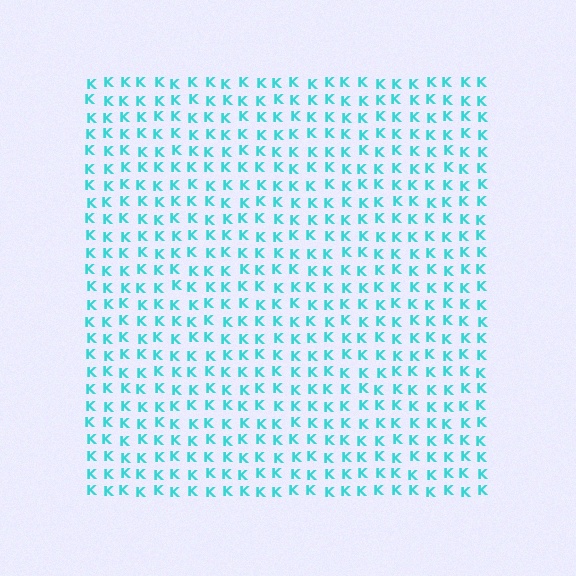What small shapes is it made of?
It is made of small letter K's.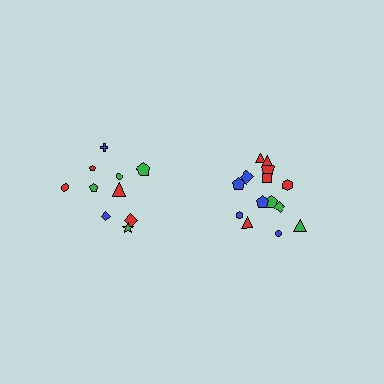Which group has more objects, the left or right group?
The right group.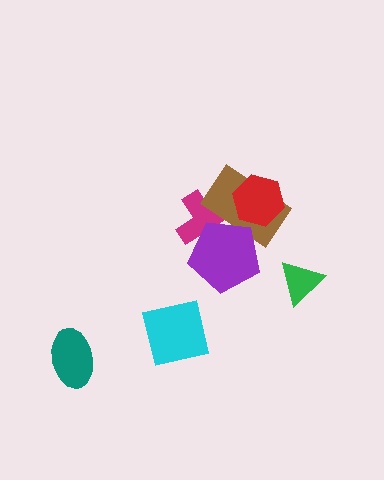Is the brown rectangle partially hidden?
Yes, it is partially covered by another shape.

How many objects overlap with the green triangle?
0 objects overlap with the green triangle.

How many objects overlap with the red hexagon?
1 object overlaps with the red hexagon.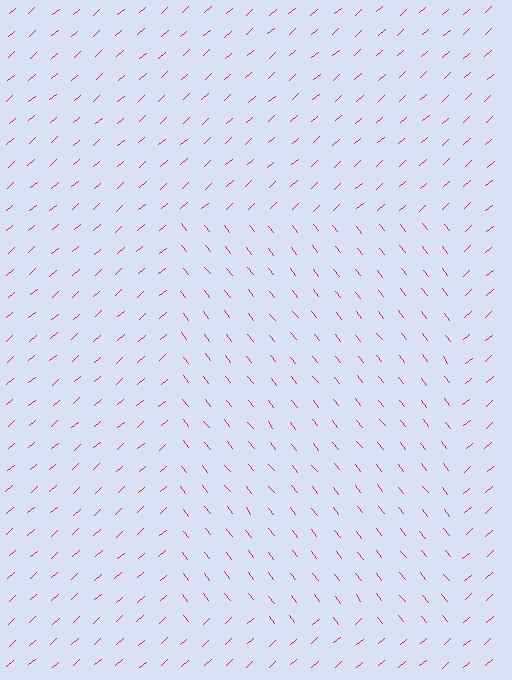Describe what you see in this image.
The image is filled with small red line segments. A rectangle region in the image has lines oriented differently from the surrounding lines, creating a visible texture boundary.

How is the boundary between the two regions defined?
The boundary is defined purely by a change in line orientation (approximately 87 degrees difference). All lines are the same color and thickness.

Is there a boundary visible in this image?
Yes, there is a texture boundary formed by a change in line orientation.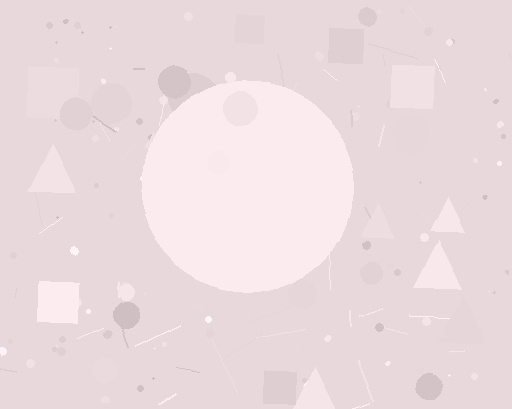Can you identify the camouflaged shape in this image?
The camouflaged shape is a circle.